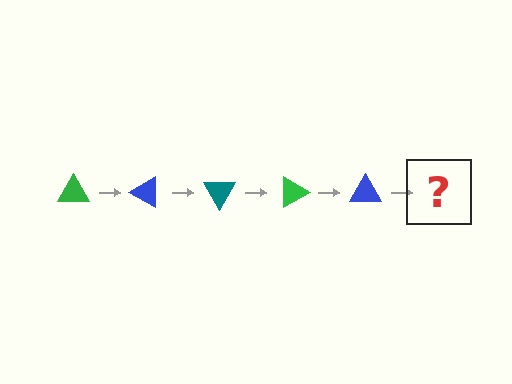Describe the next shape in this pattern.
It should be a teal triangle, rotated 150 degrees from the start.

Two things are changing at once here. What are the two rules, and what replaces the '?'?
The two rules are that it rotates 30 degrees each step and the color cycles through green, blue, and teal. The '?' should be a teal triangle, rotated 150 degrees from the start.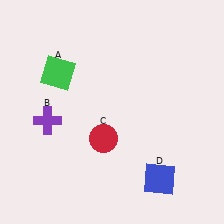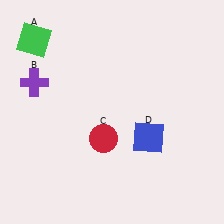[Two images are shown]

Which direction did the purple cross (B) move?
The purple cross (B) moved up.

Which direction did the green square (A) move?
The green square (A) moved up.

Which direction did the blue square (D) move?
The blue square (D) moved up.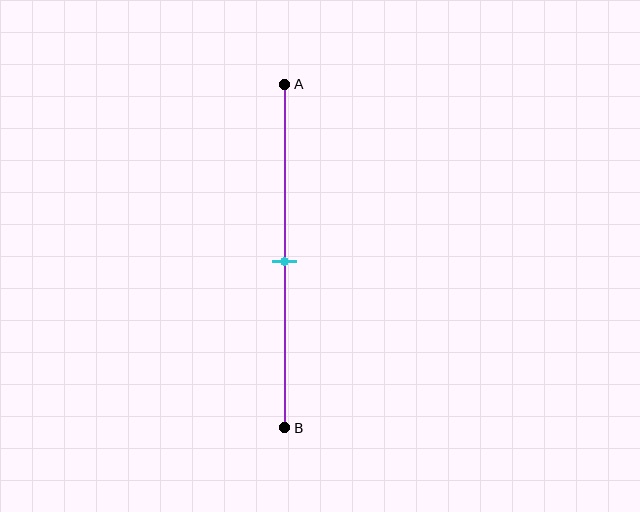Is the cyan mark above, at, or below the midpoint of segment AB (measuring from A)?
The cyan mark is approximately at the midpoint of segment AB.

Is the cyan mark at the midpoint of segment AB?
Yes, the mark is approximately at the midpoint.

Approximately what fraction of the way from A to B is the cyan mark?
The cyan mark is approximately 50% of the way from A to B.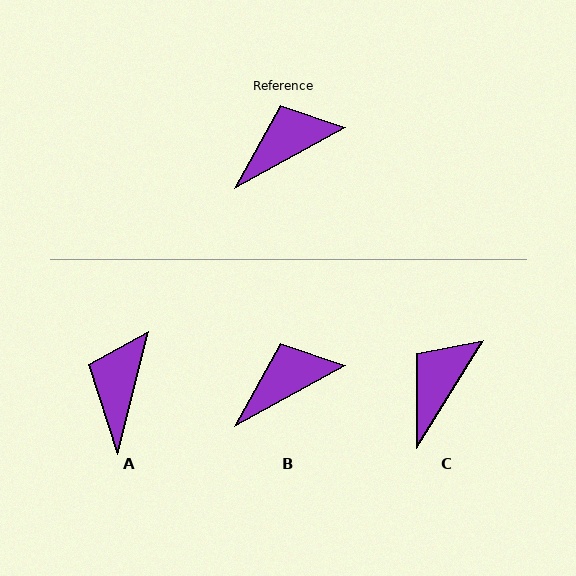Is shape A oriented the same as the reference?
No, it is off by about 47 degrees.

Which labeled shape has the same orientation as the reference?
B.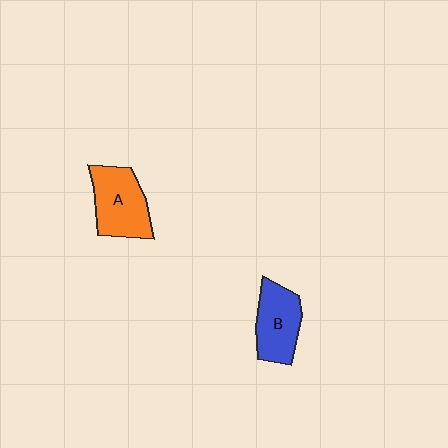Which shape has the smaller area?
Shape B (blue).